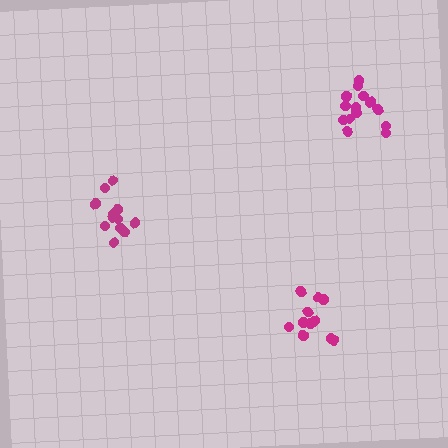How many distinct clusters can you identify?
There are 3 distinct clusters.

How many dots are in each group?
Group 1: 11 dots, Group 2: 14 dots, Group 3: 12 dots (37 total).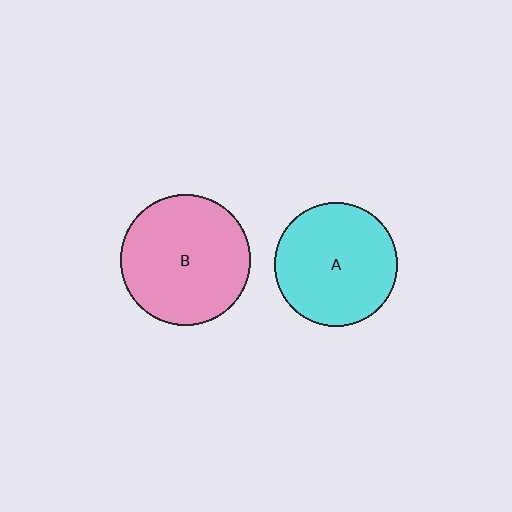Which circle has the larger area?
Circle B (pink).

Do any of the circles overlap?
No, none of the circles overlap.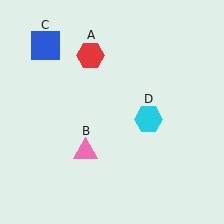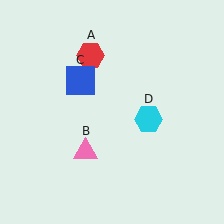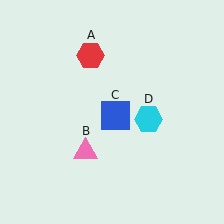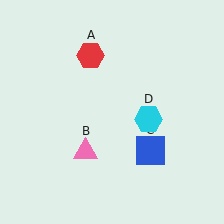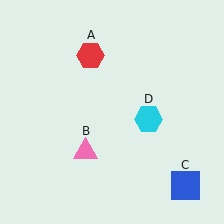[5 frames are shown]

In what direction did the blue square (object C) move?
The blue square (object C) moved down and to the right.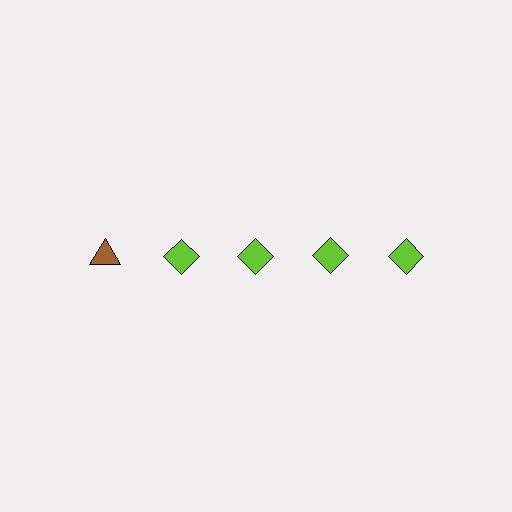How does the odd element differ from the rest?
It differs in both color (brown instead of lime) and shape (triangle instead of diamond).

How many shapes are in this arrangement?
There are 5 shapes arranged in a grid pattern.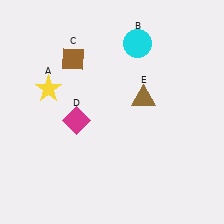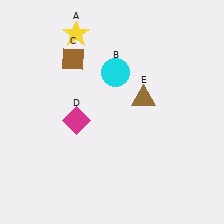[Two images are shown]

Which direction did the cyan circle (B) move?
The cyan circle (B) moved down.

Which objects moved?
The objects that moved are: the yellow star (A), the cyan circle (B).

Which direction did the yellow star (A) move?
The yellow star (A) moved up.